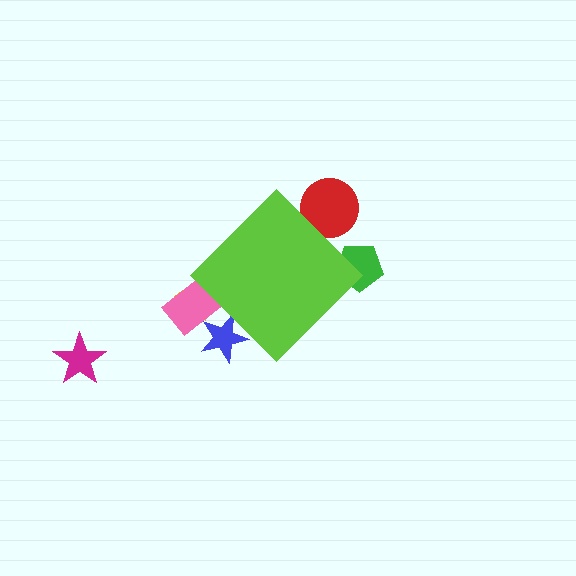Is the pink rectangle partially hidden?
Yes, the pink rectangle is partially hidden behind the lime diamond.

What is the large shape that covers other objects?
A lime diamond.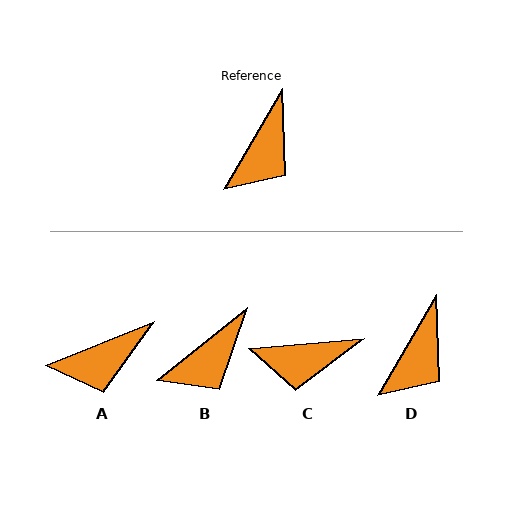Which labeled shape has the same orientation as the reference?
D.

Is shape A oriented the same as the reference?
No, it is off by about 38 degrees.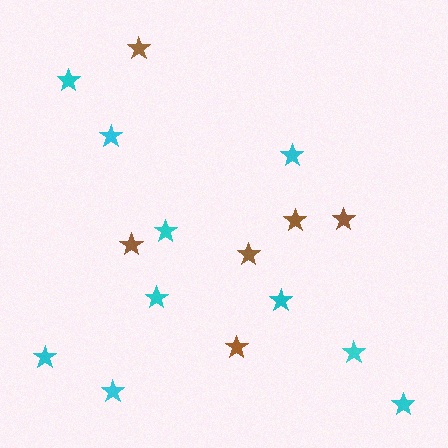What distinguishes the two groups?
There are 2 groups: one group of brown stars (6) and one group of cyan stars (10).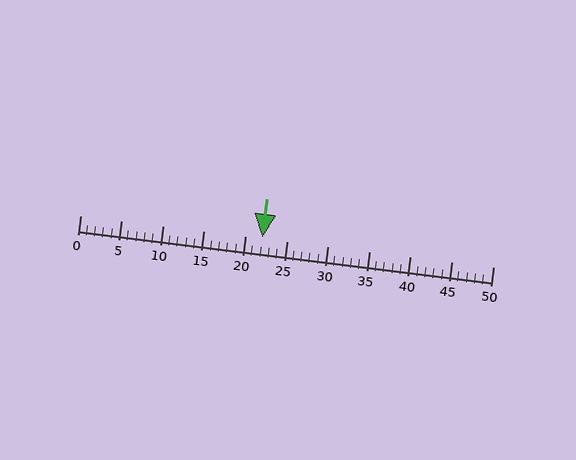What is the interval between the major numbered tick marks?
The major tick marks are spaced 5 units apart.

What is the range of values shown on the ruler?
The ruler shows values from 0 to 50.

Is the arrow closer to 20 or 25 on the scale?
The arrow is closer to 20.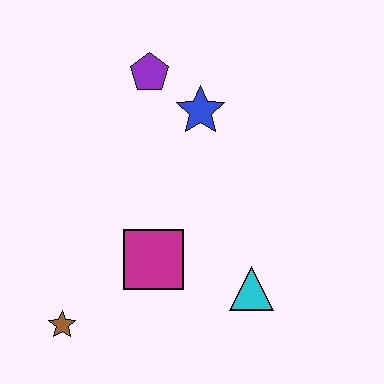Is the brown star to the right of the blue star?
No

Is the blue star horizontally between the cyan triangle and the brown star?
Yes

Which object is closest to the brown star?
The magenta square is closest to the brown star.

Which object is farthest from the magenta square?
The purple pentagon is farthest from the magenta square.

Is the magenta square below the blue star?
Yes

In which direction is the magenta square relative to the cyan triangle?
The magenta square is to the left of the cyan triangle.